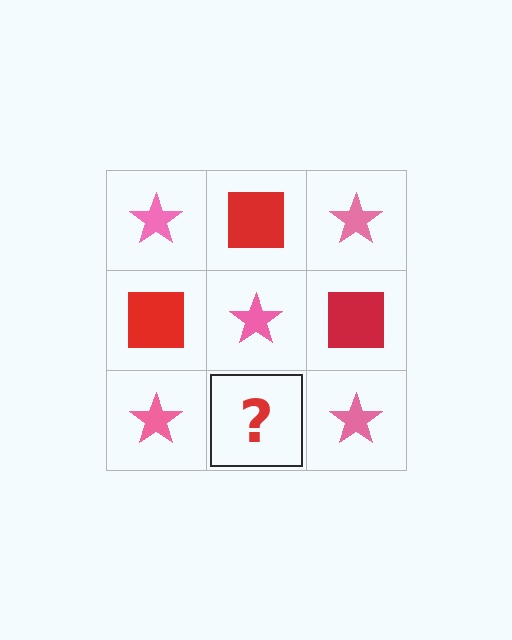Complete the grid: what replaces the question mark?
The question mark should be replaced with a red square.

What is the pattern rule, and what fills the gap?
The rule is that it alternates pink star and red square in a checkerboard pattern. The gap should be filled with a red square.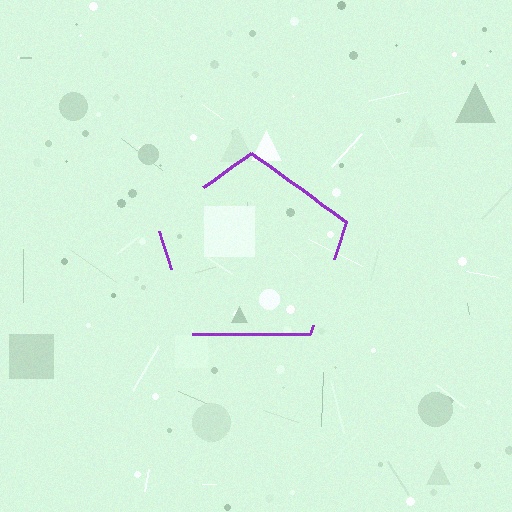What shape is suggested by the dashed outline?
The dashed outline suggests a pentagon.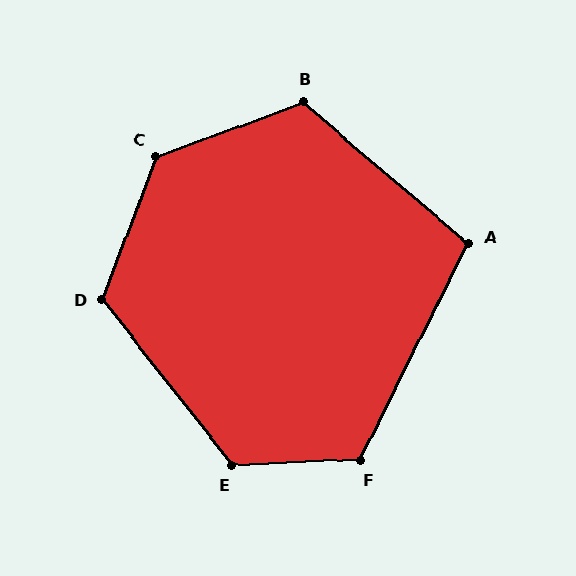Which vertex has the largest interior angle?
C, at approximately 131 degrees.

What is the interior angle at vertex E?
Approximately 125 degrees (obtuse).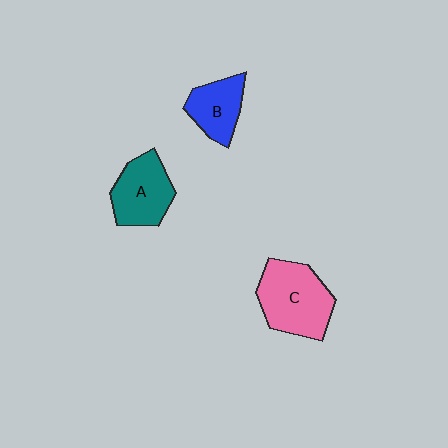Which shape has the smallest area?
Shape B (blue).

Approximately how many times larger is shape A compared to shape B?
Approximately 1.3 times.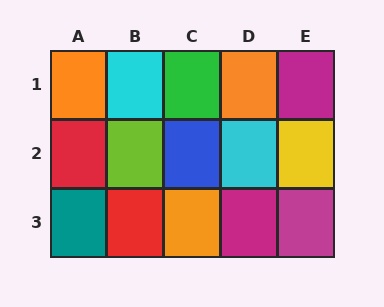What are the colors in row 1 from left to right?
Orange, cyan, green, orange, magenta.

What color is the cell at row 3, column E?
Magenta.